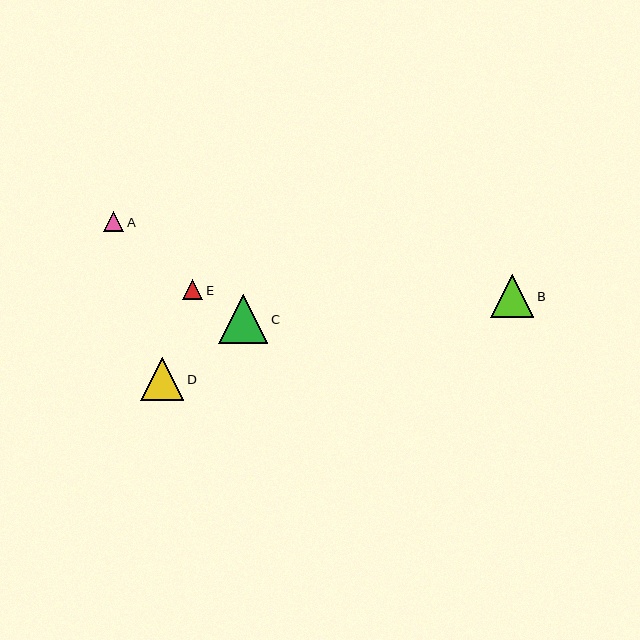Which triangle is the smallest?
Triangle A is the smallest with a size of approximately 20 pixels.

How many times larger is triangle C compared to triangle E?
Triangle C is approximately 2.4 times the size of triangle E.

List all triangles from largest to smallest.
From largest to smallest: C, D, B, E, A.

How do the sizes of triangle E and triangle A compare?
Triangle E and triangle A are approximately the same size.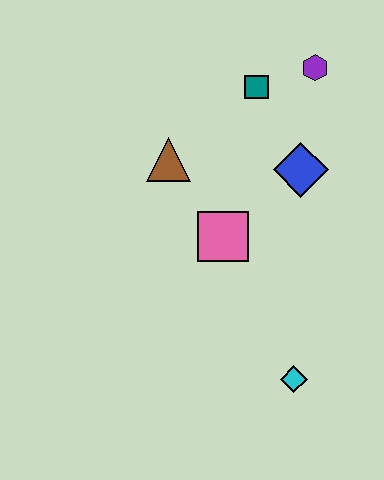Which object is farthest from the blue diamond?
The cyan diamond is farthest from the blue diamond.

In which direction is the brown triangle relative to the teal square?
The brown triangle is to the left of the teal square.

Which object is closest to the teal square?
The purple hexagon is closest to the teal square.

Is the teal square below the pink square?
No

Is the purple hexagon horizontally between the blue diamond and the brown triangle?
No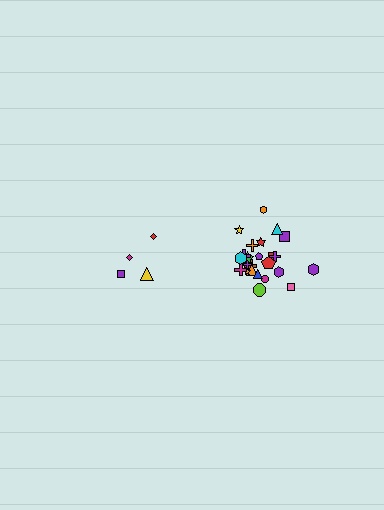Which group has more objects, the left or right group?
The right group.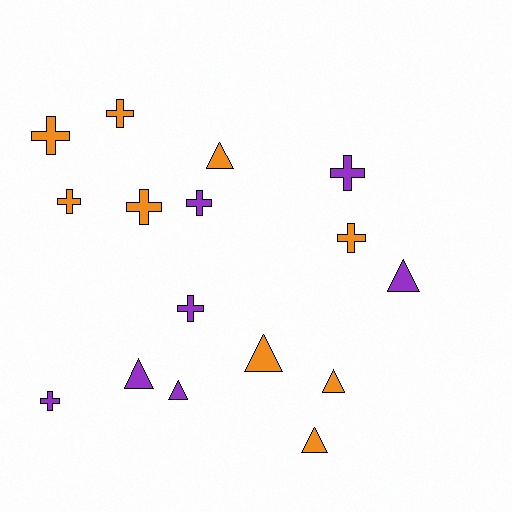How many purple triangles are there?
There are 3 purple triangles.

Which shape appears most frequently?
Cross, with 9 objects.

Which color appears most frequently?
Orange, with 9 objects.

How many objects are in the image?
There are 16 objects.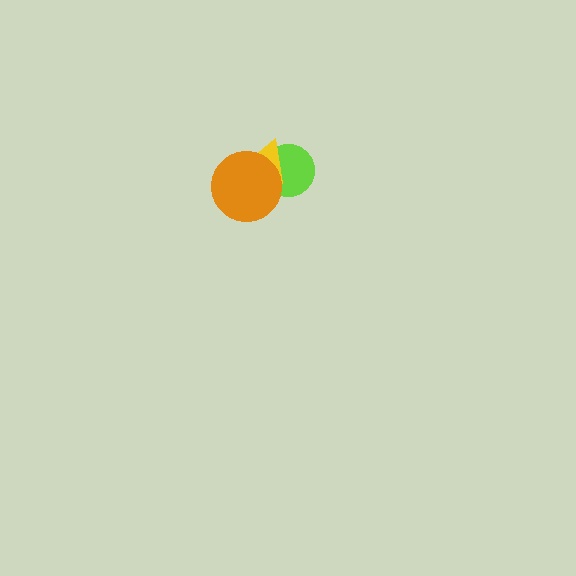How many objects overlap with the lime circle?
2 objects overlap with the lime circle.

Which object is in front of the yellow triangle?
The orange circle is in front of the yellow triangle.